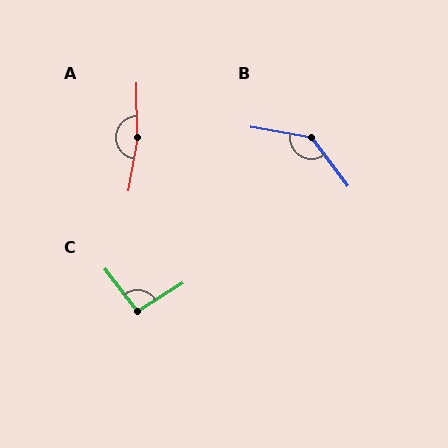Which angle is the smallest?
C, at approximately 96 degrees.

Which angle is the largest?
A, at approximately 170 degrees.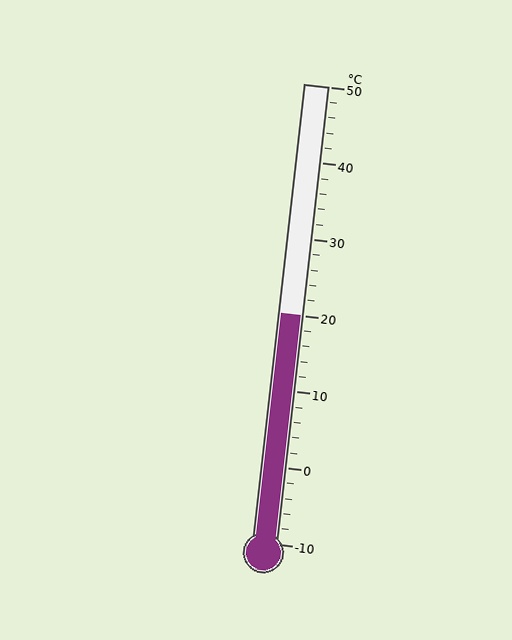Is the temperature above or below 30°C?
The temperature is below 30°C.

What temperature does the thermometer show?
The thermometer shows approximately 20°C.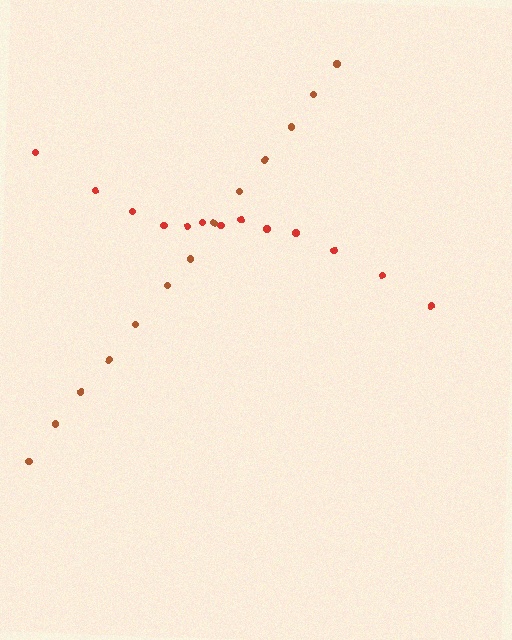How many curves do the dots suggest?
There are 2 distinct paths.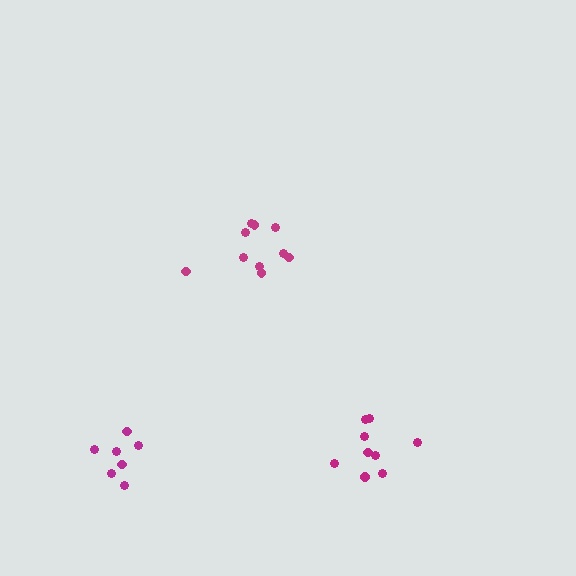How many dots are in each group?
Group 1: 9 dots, Group 2: 10 dots, Group 3: 7 dots (26 total).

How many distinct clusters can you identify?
There are 3 distinct clusters.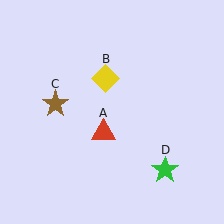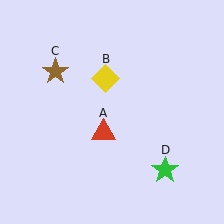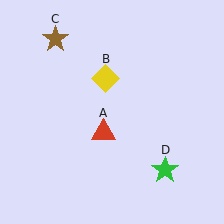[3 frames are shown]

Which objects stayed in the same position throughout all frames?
Red triangle (object A) and yellow diamond (object B) and green star (object D) remained stationary.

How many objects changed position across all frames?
1 object changed position: brown star (object C).